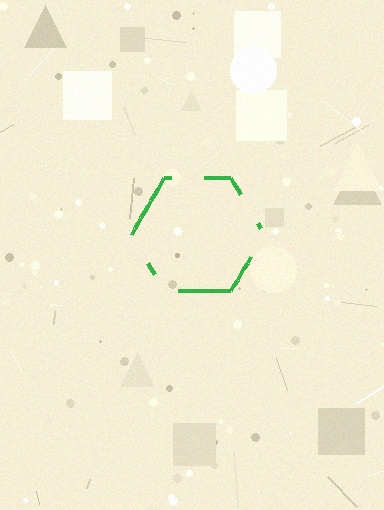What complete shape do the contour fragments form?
The contour fragments form a hexagon.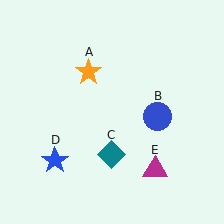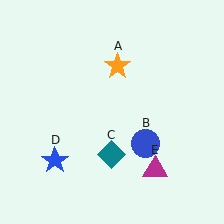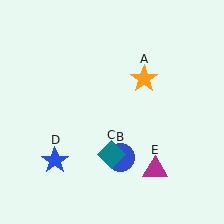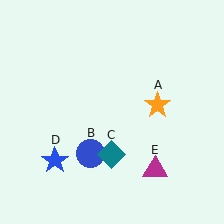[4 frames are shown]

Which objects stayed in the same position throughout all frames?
Teal diamond (object C) and blue star (object D) and magenta triangle (object E) remained stationary.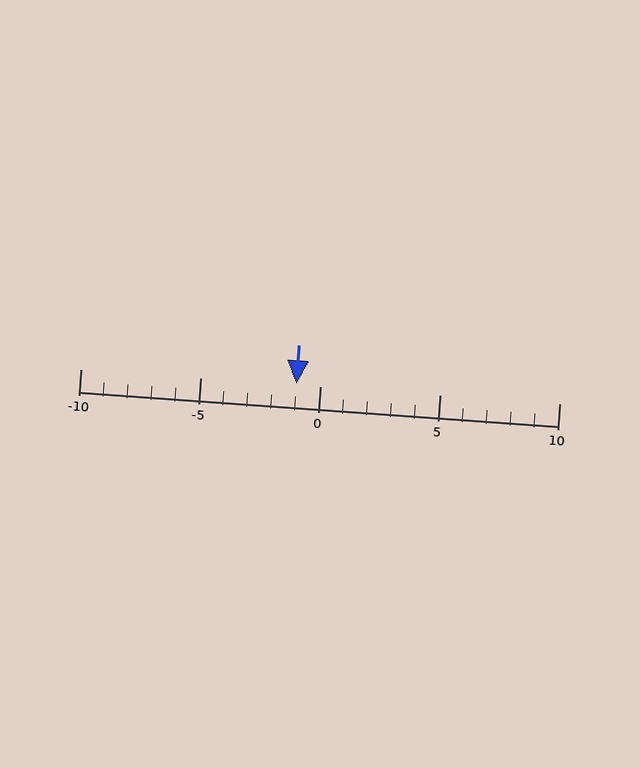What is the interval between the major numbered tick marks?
The major tick marks are spaced 5 units apart.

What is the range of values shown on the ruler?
The ruler shows values from -10 to 10.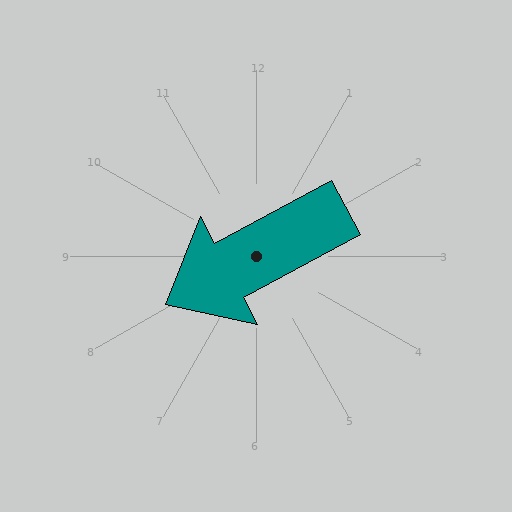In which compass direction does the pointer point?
Southwest.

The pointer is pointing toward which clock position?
Roughly 8 o'clock.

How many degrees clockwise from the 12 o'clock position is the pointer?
Approximately 242 degrees.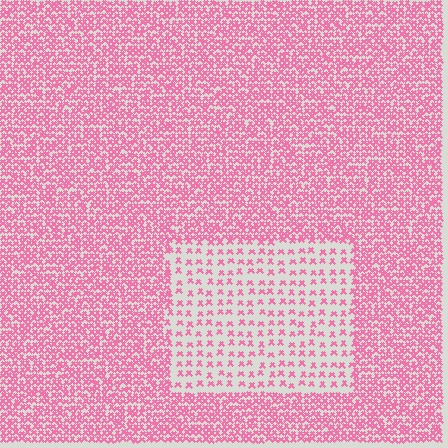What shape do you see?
I see a rectangle.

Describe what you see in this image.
The image contains small pink elements arranged at two different densities. A rectangle-shaped region is visible where the elements are less densely packed than the surrounding area.